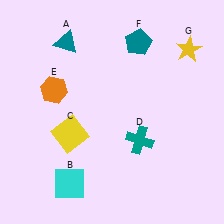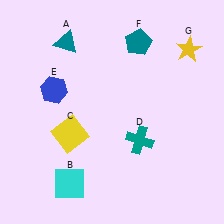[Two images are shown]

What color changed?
The hexagon (E) changed from orange in Image 1 to blue in Image 2.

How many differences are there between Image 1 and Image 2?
There is 1 difference between the two images.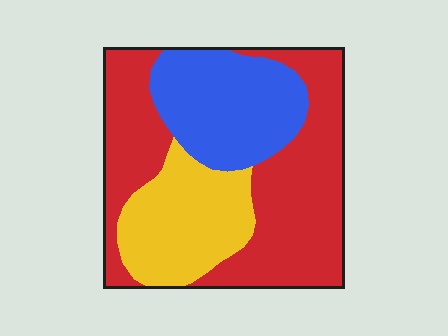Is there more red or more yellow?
Red.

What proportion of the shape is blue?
Blue covers about 25% of the shape.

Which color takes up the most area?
Red, at roughly 50%.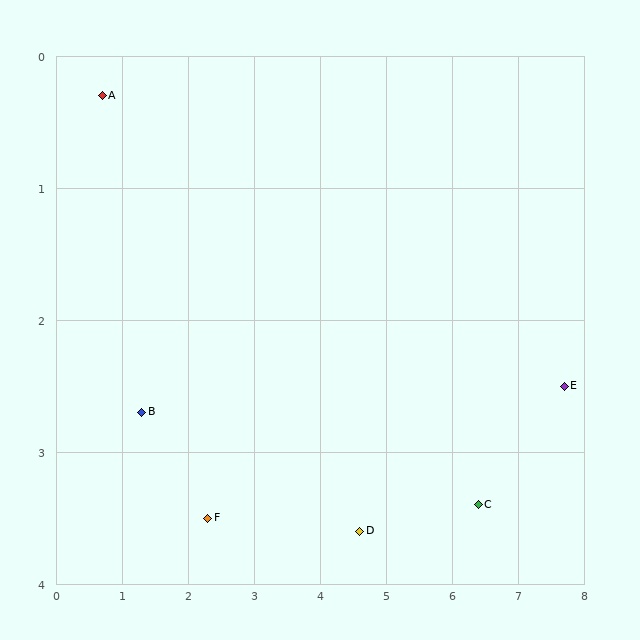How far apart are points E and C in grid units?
Points E and C are about 1.6 grid units apart.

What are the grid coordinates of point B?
Point B is at approximately (1.3, 2.7).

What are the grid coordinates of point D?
Point D is at approximately (4.6, 3.6).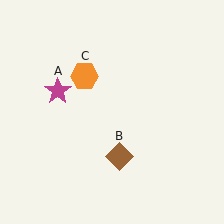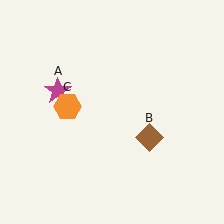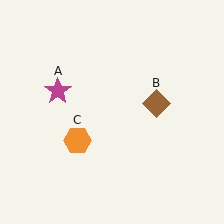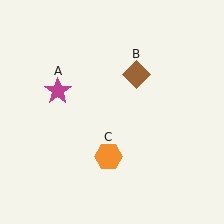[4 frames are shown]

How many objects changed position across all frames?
2 objects changed position: brown diamond (object B), orange hexagon (object C).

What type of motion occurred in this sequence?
The brown diamond (object B), orange hexagon (object C) rotated counterclockwise around the center of the scene.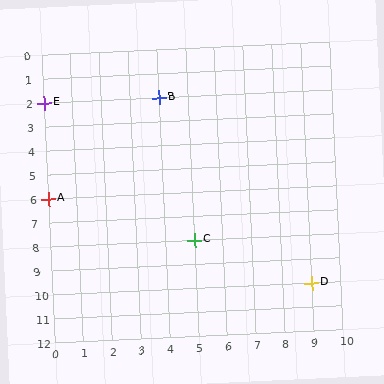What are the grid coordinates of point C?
Point C is at grid coordinates (5, 8).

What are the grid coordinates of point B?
Point B is at grid coordinates (4, 2).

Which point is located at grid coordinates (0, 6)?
Point A is at (0, 6).